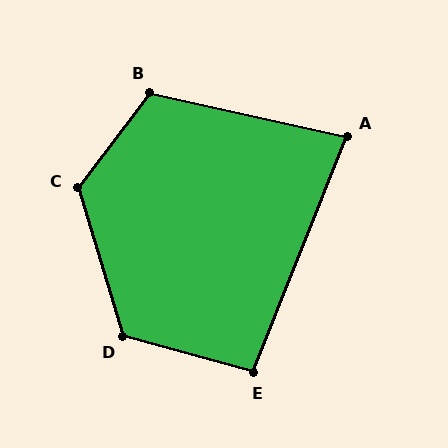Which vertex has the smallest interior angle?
A, at approximately 81 degrees.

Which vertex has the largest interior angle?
C, at approximately 126 degrees.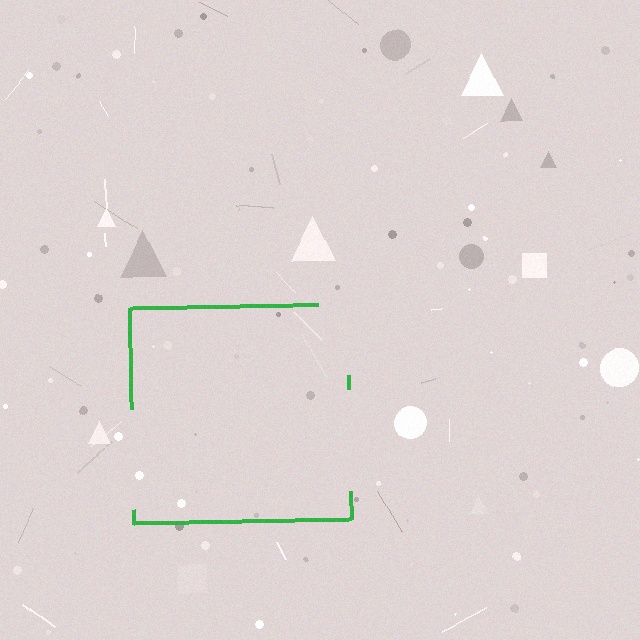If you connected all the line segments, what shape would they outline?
They would outline a square.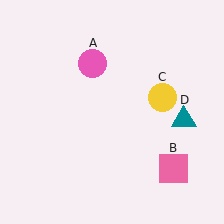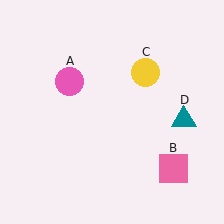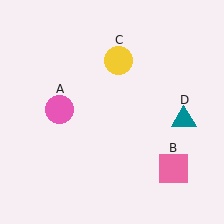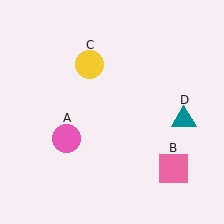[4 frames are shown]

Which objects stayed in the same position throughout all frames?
Pink square (object B) and teal triangle (object D) remained stationary.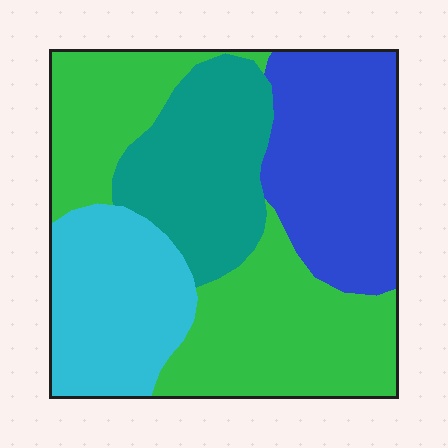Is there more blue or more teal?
Blue.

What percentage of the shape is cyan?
Cyan covers 20% of the shape.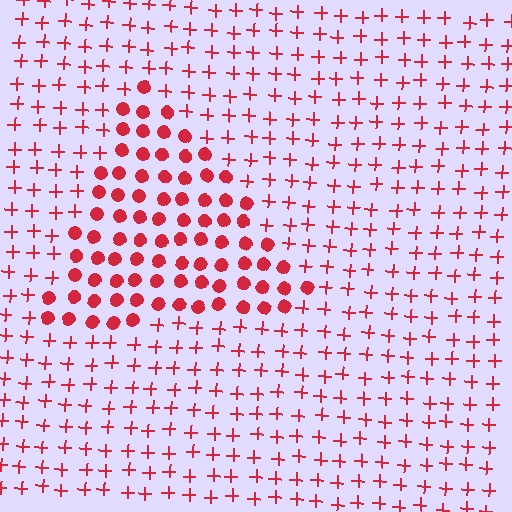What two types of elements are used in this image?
The image uses circles inside the triangle region and plus signs outside it.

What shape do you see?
I see a triangle.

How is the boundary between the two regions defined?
The boundary is defined by a change in element shape: circles inside vs. plus signs outside. All elements share the same color and spacing.